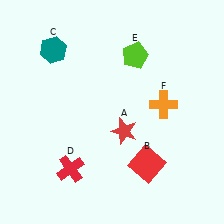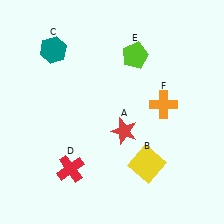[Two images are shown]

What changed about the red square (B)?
In Image 1, B is red. In Image 2, it changed to yellow.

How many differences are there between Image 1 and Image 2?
There is 1 difference between the two images.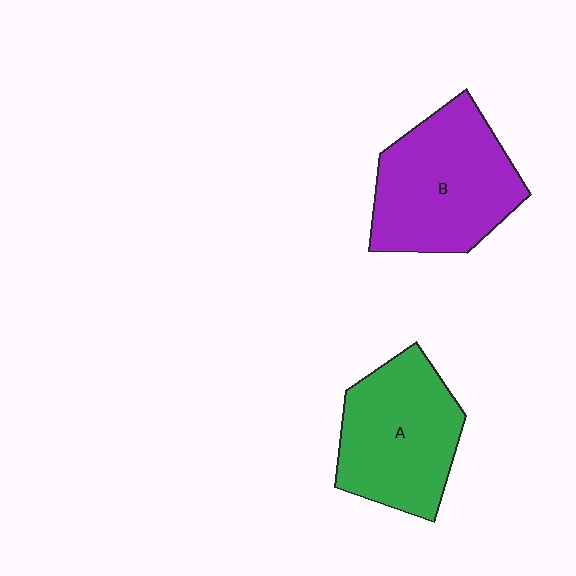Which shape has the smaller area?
Shape A (green).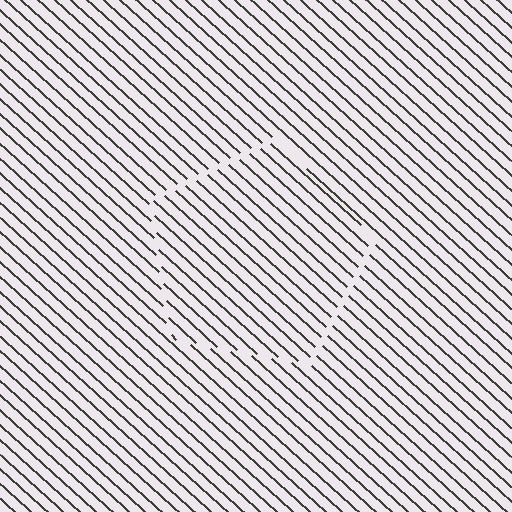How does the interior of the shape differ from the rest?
The interior of the shape contains the same grating, shifted by half a period — the contour is defined by the phase discontinuity where line-ends from the inner and outer gratings abut.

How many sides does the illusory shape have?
5 sides — the line-ends trace a pentagon.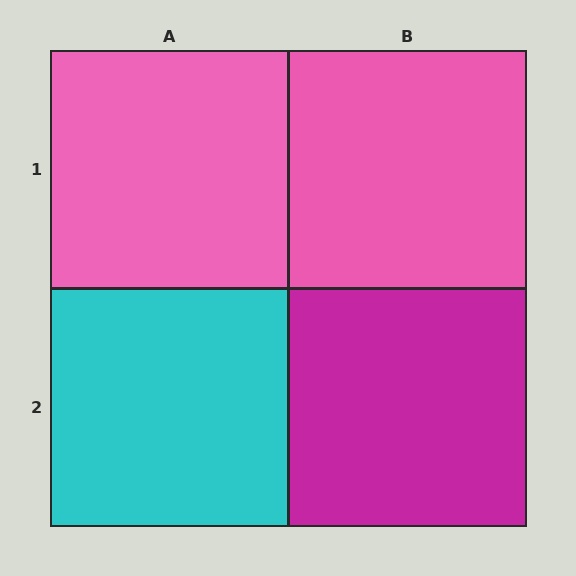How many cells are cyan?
1 cell is cyan.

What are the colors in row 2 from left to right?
Cyan, magenta.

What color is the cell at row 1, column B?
Pink.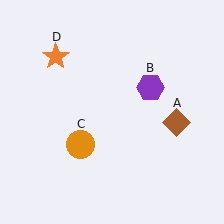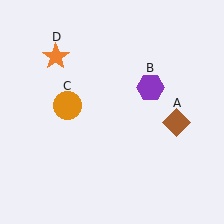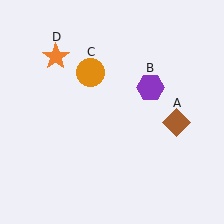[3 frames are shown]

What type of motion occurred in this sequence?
The orange circle (object C) rotated clockwise around the center of the scene.